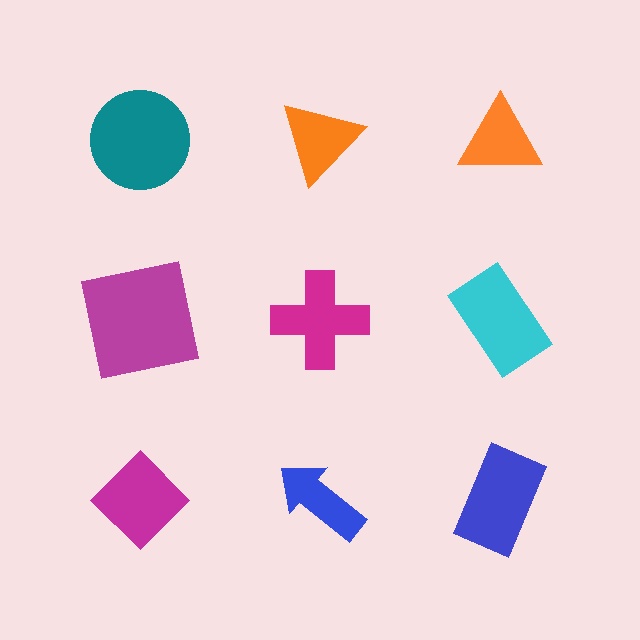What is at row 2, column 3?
A cyan rectangle.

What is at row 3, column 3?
A blue rectangle.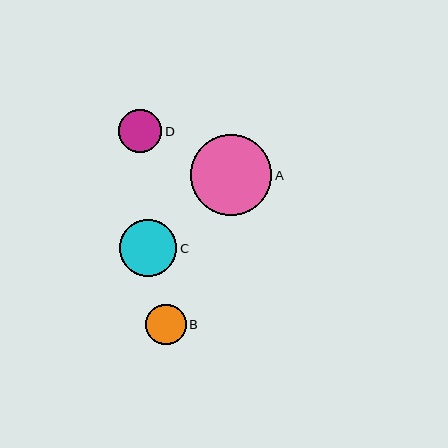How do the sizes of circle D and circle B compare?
Circle D and circle B are approximately the same size.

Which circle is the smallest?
Circle B is the smallest with a size of approximately 40 pixels.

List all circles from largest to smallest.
From largest to smallest: A, C, D, B.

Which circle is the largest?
Circle A is the largest with a size of approximately 81 pixels.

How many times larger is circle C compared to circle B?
Circle C is approximately 1.4 times the size of circle B.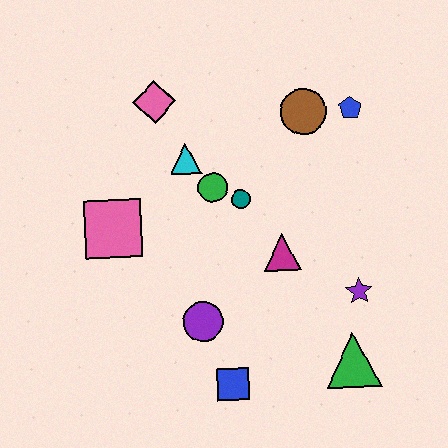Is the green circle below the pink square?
No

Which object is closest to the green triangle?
The purple star is closest to the green triangle.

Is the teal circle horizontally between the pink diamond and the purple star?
Yes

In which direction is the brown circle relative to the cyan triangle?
The brown circle is to the right of the cyan triangle.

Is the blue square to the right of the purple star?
No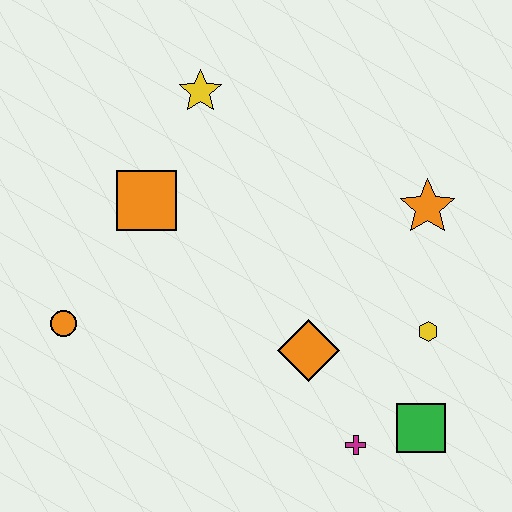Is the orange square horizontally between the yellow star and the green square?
No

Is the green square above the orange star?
No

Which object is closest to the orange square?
The yellow star is closest to the orange square.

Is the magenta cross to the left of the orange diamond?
No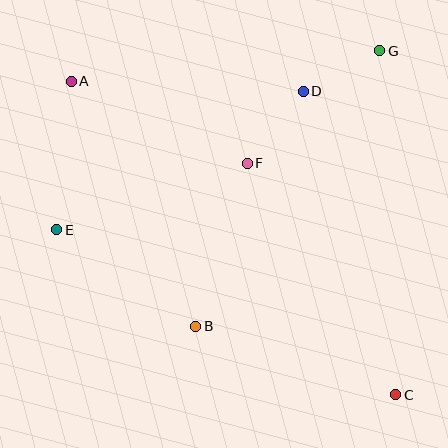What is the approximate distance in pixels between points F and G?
The distance between F and G is approximately 173 pixels.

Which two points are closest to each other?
Points D and G are closest to each other.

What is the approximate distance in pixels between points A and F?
The distance between A and F is approximately 194 pixels.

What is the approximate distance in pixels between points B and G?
The distance between B and G is approximately 331 pixels.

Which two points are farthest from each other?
Points A and C are farthest from each other.